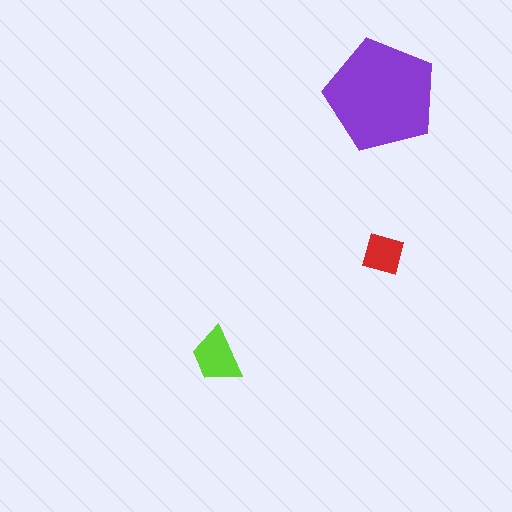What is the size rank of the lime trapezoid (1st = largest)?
2nd.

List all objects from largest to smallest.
The purple pentagon, the lime trapezoid, the red diamond.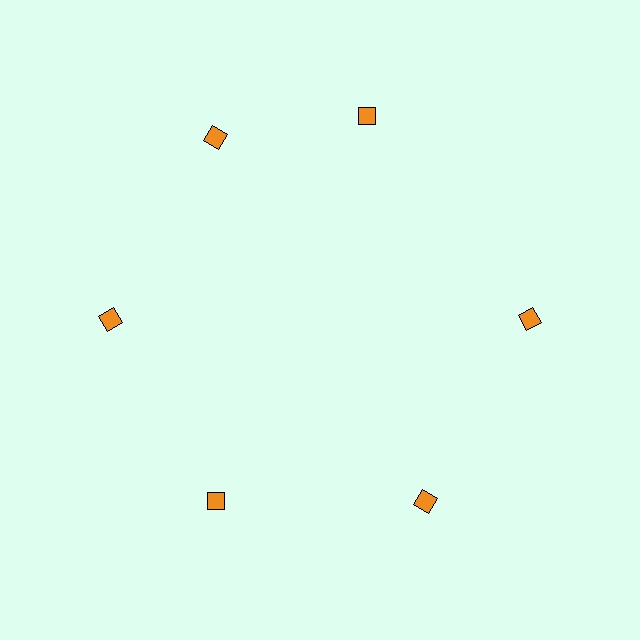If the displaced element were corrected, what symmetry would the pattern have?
It would have 6-fold rotational symmetry — the pattern would map onto itself every 60 degrees.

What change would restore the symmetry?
The symmetry would be restored by rotating it back into even spacing with its neighbors so that all 6 diamonds sit at equal angles and equal distance from the center.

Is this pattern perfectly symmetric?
No. The 6 orange diamonds are arranged in a ring, but one element near the 1 o'clock position is rotated out of alignment along the ring, breaking the 6-fold rotational symmetry.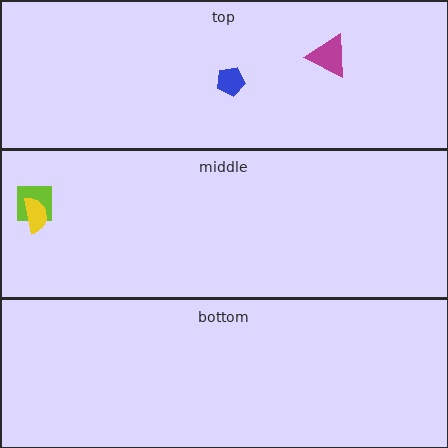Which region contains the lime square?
The middle region.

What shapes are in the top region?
The magenta triangle, the blue pentagon.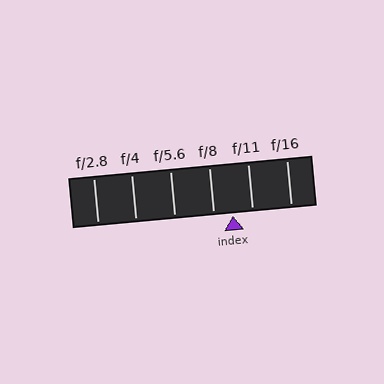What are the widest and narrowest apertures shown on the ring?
The widest aperture shown is f/2.8 and the narrowest is f/16.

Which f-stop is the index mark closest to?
The index mark is closest to f/8.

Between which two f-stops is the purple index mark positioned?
The index mark is between f/8 and f/11.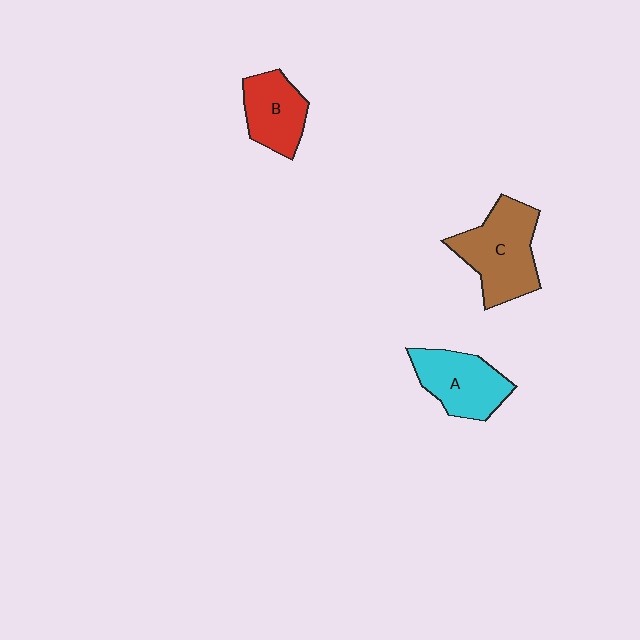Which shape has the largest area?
Shape C (brown).